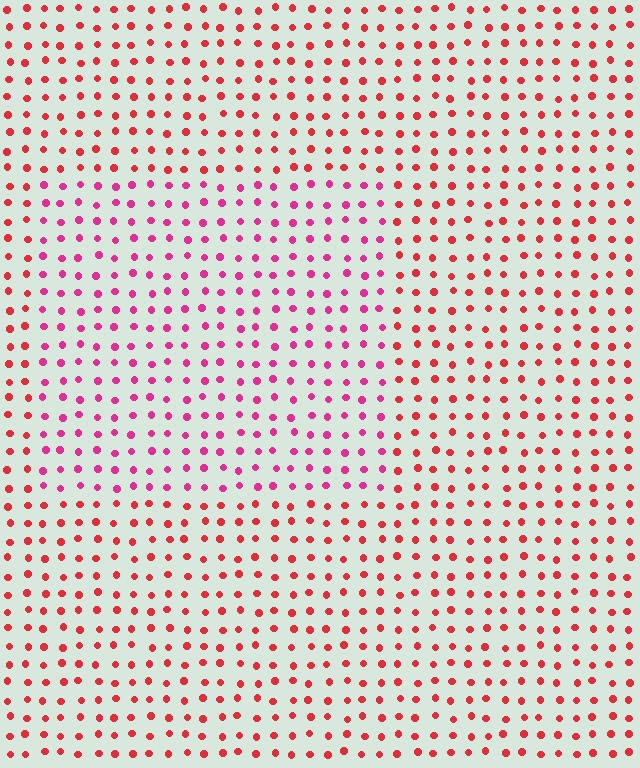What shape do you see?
I see a rectangle.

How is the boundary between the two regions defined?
The boundary is defined purely by a slight shift in hue (about 31 degrees). Spacing, size, and orientation are identical on both sides.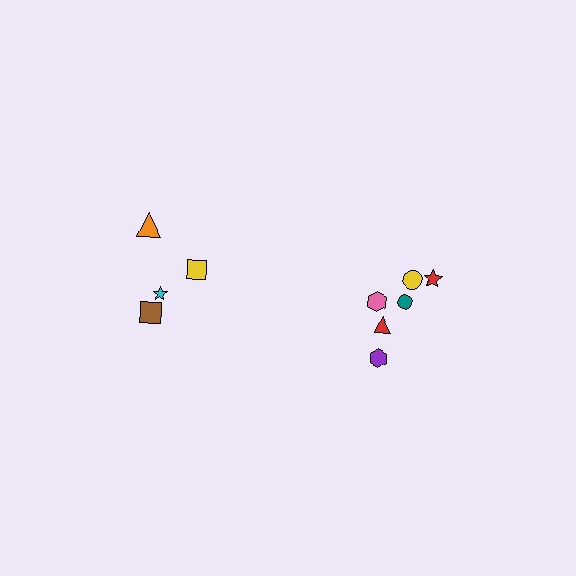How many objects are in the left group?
There are 4 objects.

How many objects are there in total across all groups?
There are 10 objects.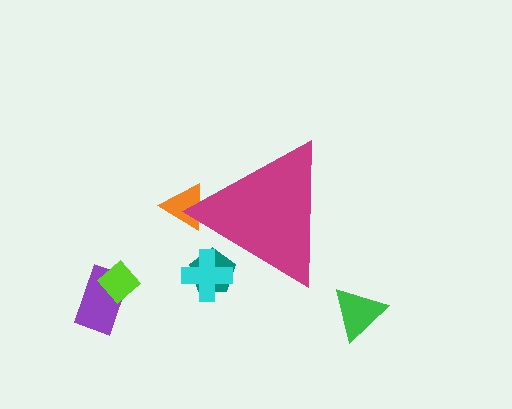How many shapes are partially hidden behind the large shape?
3 shapes are partially hidden.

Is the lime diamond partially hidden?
No, the lime diamond is fully visible.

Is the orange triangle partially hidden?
Yes, the orange triangle is partially hidden behind the magenta triangle.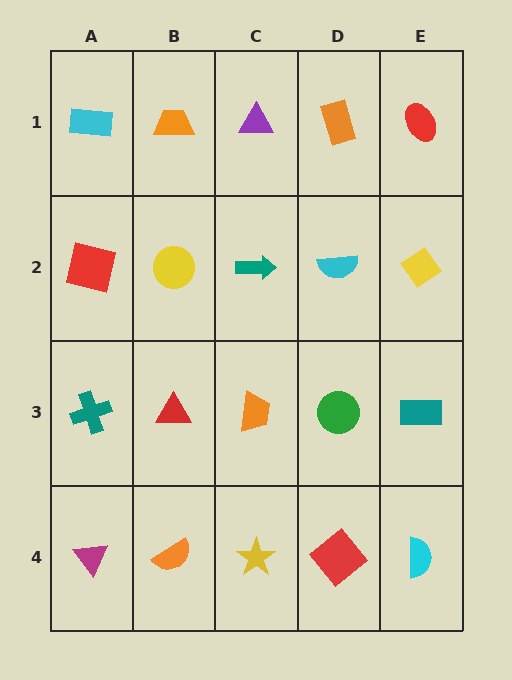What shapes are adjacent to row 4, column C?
An orange trapezoid (row 3, column C), an orange semicircle (row 4, column B), a red diamond (row 4, column D).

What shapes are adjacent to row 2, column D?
An orange rectangle (row 1, column D), a green circle (row 3, column D), a teal arrow (row 2, column C), a yellow diamond (row 2, column E).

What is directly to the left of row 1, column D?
A purple triangle.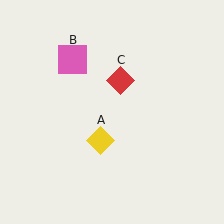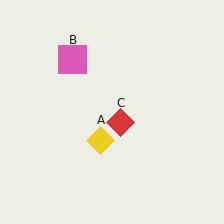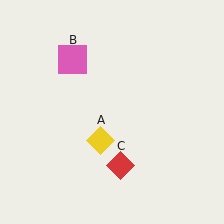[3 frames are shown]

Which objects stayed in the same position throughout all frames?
Yellow diamond (object A) and pink square (object B) remained stationary.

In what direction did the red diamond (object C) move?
The red diamond (object C) moved down.